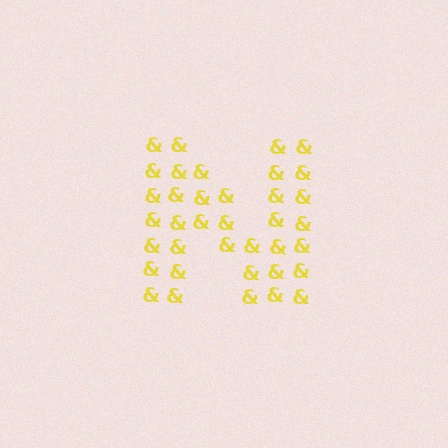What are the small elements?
The small elements are ampersands.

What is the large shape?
The large shape is the letter N.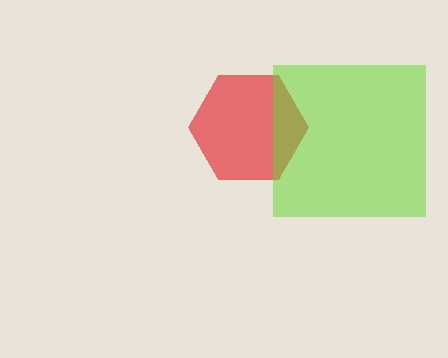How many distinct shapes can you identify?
There are 2 distinct shapes: a red hexagon, a lime square.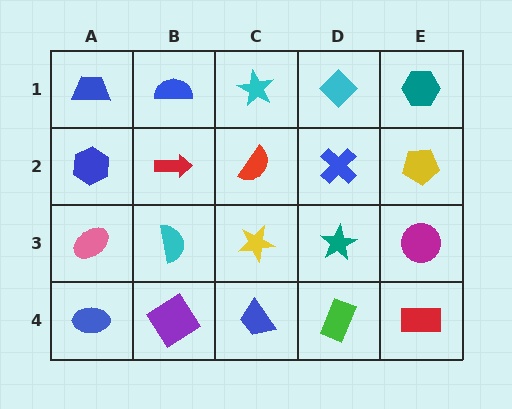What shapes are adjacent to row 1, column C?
A red semicircle (row 2, column C), a blue semicircle (row 1, column B), a cyan diamond (row 1, column D).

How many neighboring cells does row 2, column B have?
4.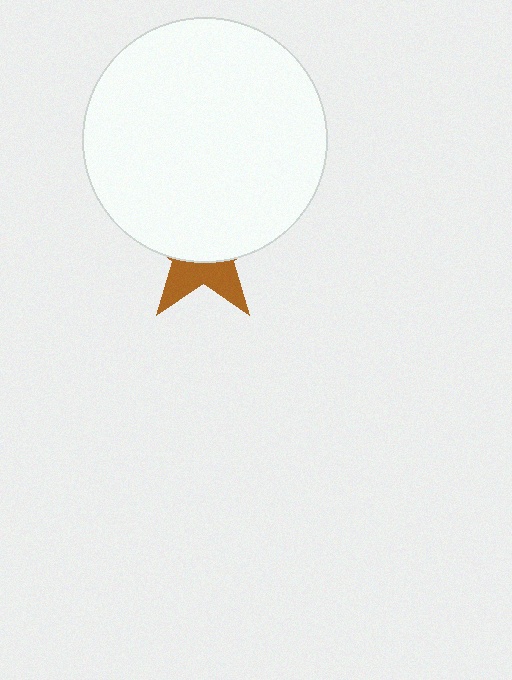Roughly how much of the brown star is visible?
A small part of it is visible (roughly 36%).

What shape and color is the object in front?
The object in front is a white circle.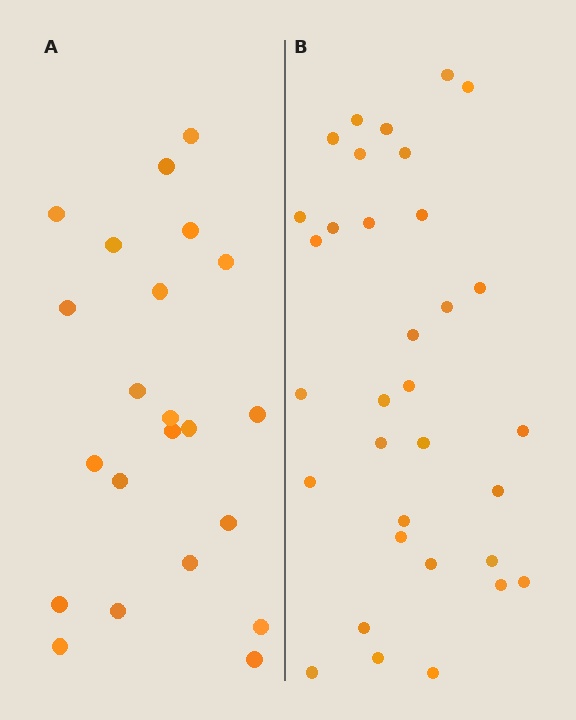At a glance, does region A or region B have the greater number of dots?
Region B (the right region) has more dots.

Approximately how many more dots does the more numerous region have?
Region B has roughly 12 or so more dots than region A.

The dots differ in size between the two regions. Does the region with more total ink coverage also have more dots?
No. Region A has more total ink coverage because its dots are larger, but region B actually contains more individual dots. Total area can be misleading — the number of items is what matters here.